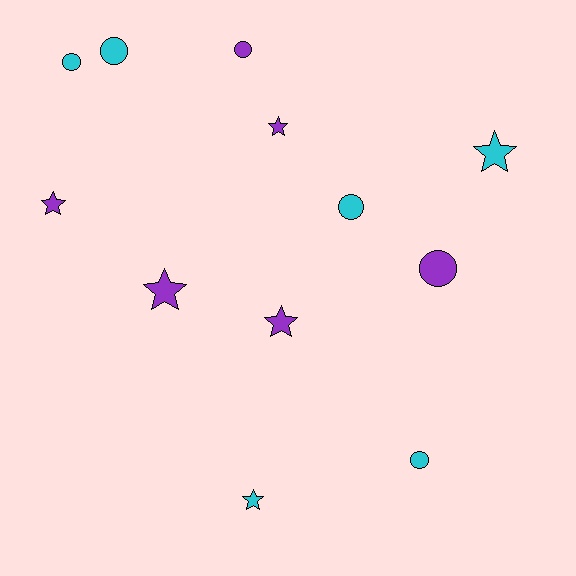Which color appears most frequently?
Purple, with 6 objects.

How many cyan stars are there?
There are 2 cyan stars.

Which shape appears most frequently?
Star, with 6 objects.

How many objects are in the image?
There are 12 objects.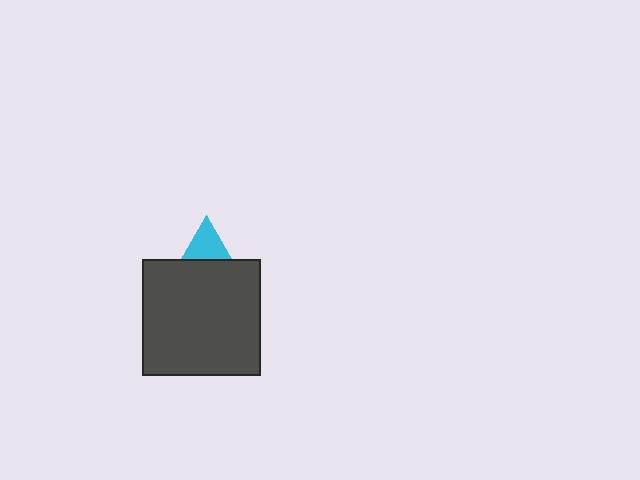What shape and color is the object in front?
The object in front is a dark gray rectangle.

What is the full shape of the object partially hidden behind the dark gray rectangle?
The partially hidden object is a cyan triangle.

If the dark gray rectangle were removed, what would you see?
You would see the complete cyan triangle.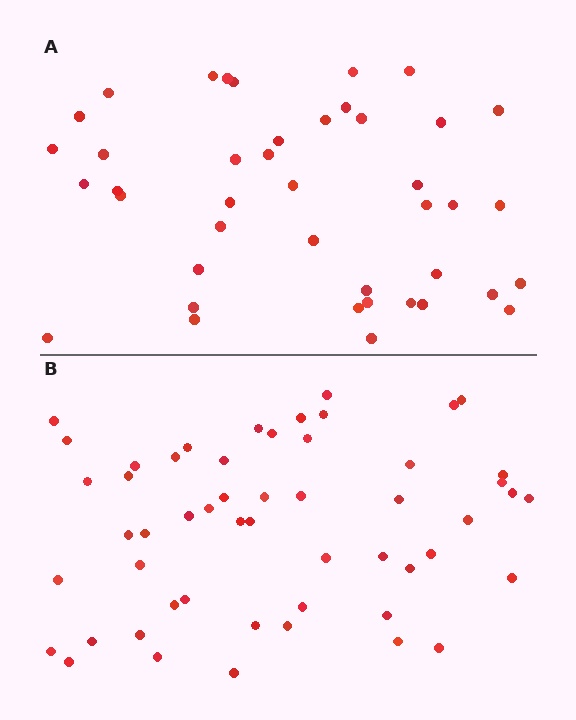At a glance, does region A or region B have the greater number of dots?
Region B (the bottom region) has more dots.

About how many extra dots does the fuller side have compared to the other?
Region B has roughly 12 or so more dots than region A.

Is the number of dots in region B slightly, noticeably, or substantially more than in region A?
Region B has noticeably more, but not dramatically so. The ratio is roughly 1.3 to 1.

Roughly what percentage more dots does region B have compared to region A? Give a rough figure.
About 25% more.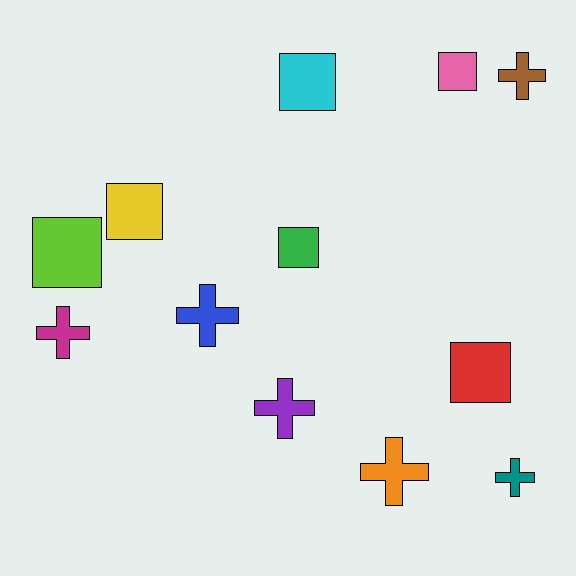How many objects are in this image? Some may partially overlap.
There are 12 objects.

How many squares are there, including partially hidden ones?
There are 6 squares.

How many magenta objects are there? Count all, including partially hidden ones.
There is 1 magenta object.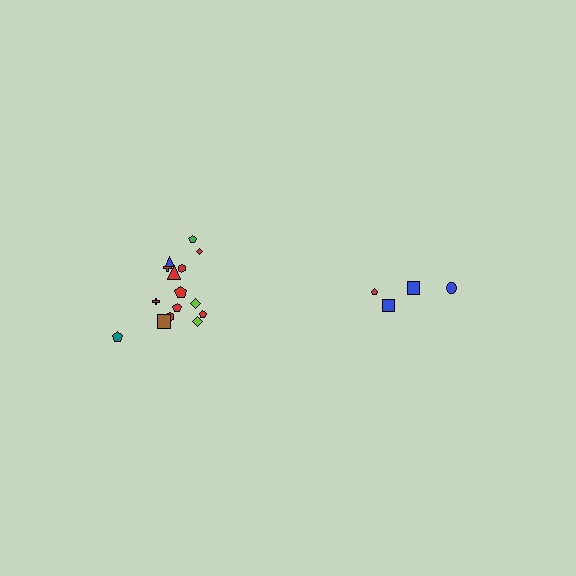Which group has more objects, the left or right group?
The left group.